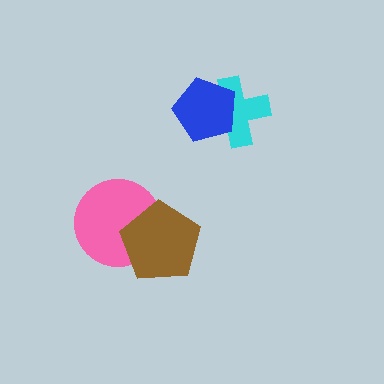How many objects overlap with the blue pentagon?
1 object overlaps with the blue pentagon.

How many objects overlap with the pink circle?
1 object overlaps with the pink circle.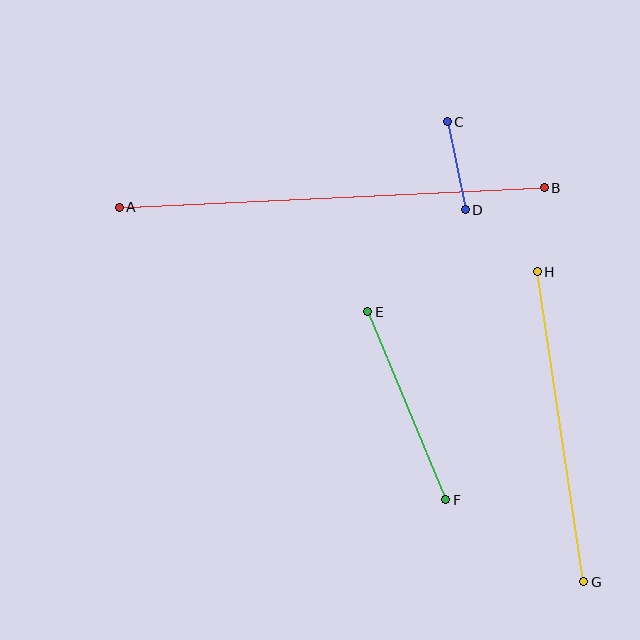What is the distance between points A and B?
The distance is approximately 426 pixels.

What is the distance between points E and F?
The distance is approximately 204 pixels.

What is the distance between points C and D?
The distance is approximately 90 pixels.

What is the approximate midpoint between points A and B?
The midpoint is at approximately (332, 198) pixels.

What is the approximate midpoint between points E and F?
The midpoint is at approximately (407, 406) pixels.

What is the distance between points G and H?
The distance is approximately 314 pixels.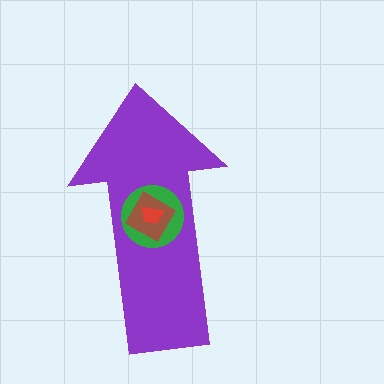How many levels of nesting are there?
4.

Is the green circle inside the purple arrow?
Yes.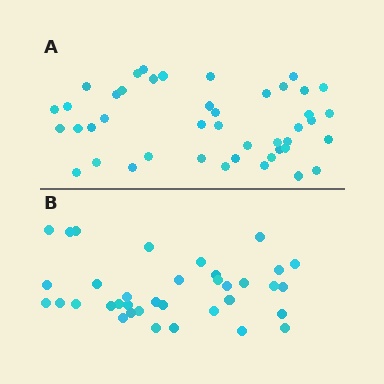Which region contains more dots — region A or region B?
Region A (the top region) has more dots.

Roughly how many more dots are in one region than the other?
Region A has roughly 8 or so more dots than region B.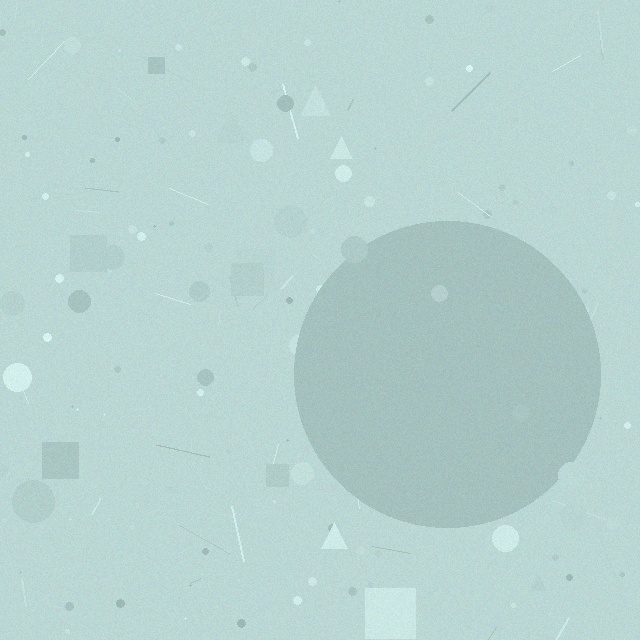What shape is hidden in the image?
A circle is hidden in the image.